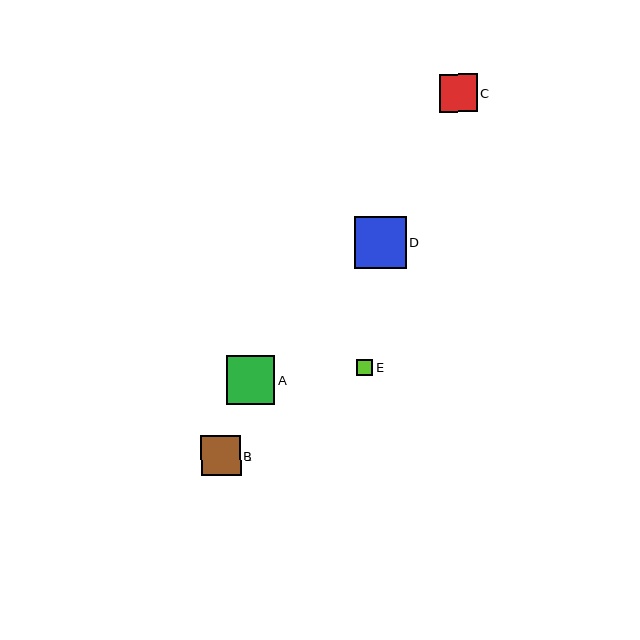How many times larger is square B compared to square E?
Square B is approximately 2.4 times the size of square E.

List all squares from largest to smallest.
From largest to smallest: D, A, B, C, E.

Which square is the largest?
Square D is the largest with a size of approximately 52 pixels.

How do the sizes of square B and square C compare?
Square B and square C are approximately the same size.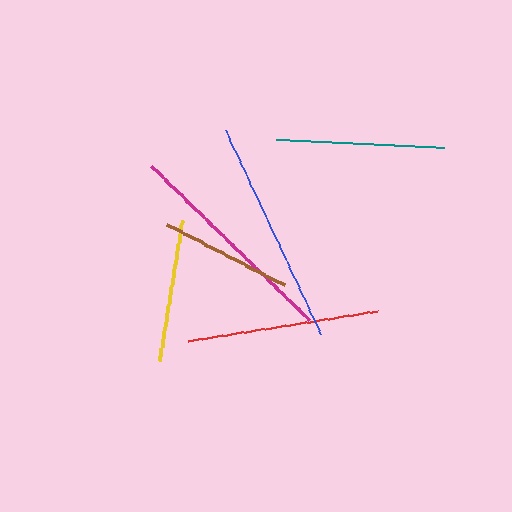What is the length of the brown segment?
The brown segment is approximately 132 pixels long.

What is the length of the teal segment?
The teal segment is approximately 169 pixels long.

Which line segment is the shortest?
The brown line is the shortest at approximately 132 pixels.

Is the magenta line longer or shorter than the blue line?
The blue line is longer than the magenta line.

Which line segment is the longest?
The blue line is the longest at approximately 225 pixels.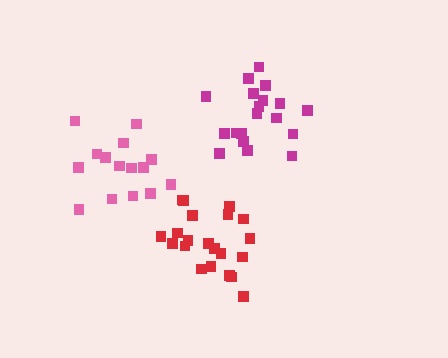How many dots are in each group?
Group 1: 19 dots, Group 2: 15 dots, Group 3: 21 dots (55 total).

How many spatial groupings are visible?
There are 3 spatial groupings.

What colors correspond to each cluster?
The clusters are colored: magenta, pink, red.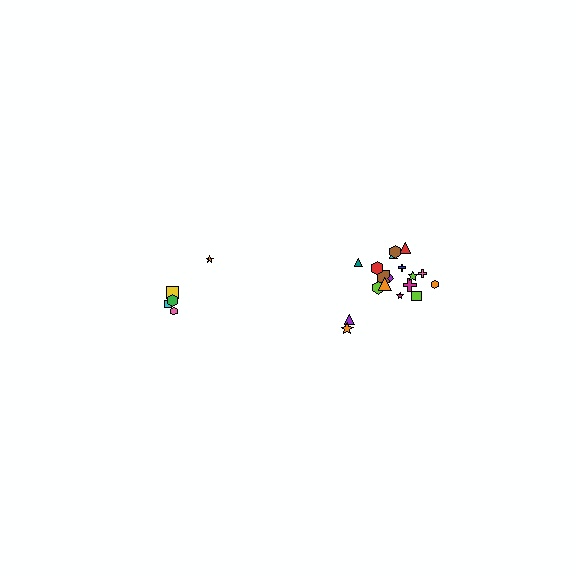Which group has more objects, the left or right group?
The right group.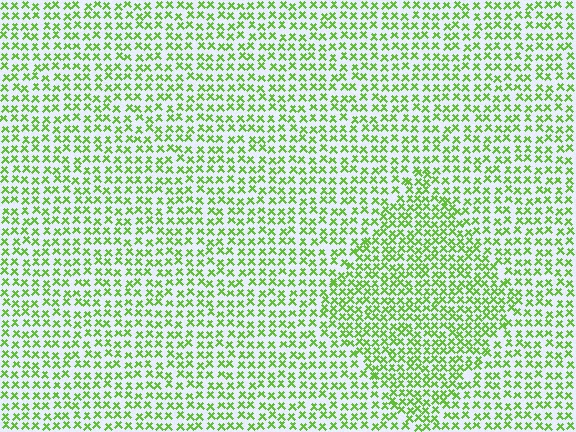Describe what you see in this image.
The image contains small lime elements arranged at two different densities. A diamond-shaped region is visible where the elements are more densely packed than the surrounding area.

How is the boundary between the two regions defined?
The boundary is defined by a change in element density (approximately 1.5x ratio). All elements are the same color, size, and shape.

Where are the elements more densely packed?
The elements are more densely packed inside the diamond boundary.